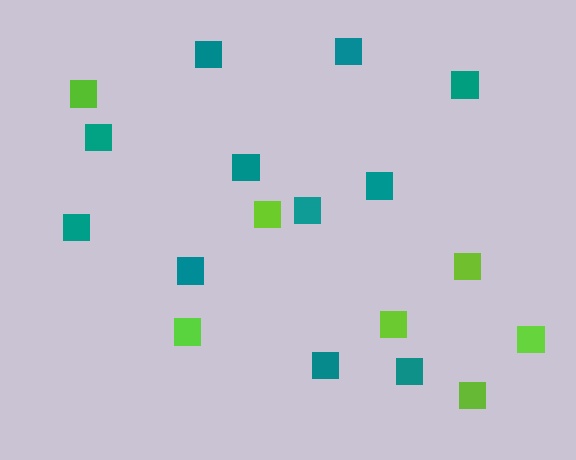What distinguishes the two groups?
There are 2 groups: one group of lime squares (7) and one group of teal squares (11).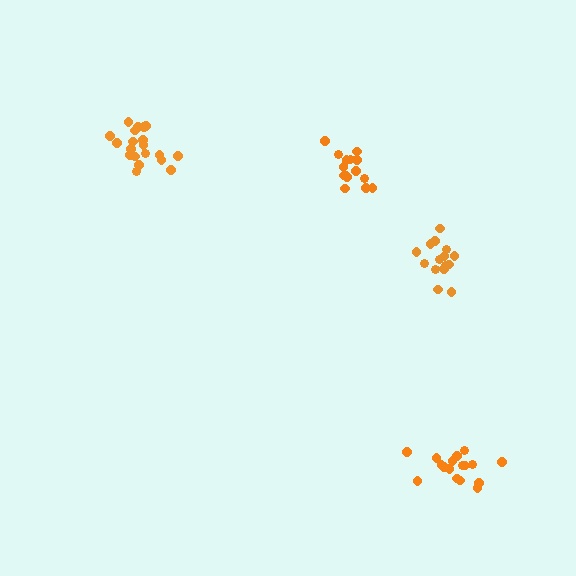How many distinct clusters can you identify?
There are 4 distinct clusters.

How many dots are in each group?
Group 1: 20 dots, Group 2: 15 dots, Group 3: 15 dots, Group 4: 17 dots (67 total).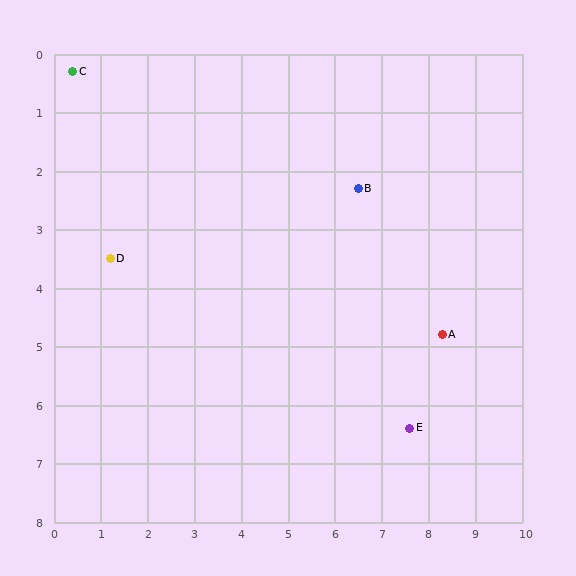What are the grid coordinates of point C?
Point C is at approximately (0.4, 0.3).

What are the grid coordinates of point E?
Point E is at approximately (7.6, 6.4).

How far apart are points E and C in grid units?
Points E and C are about 9.4 grid units apart.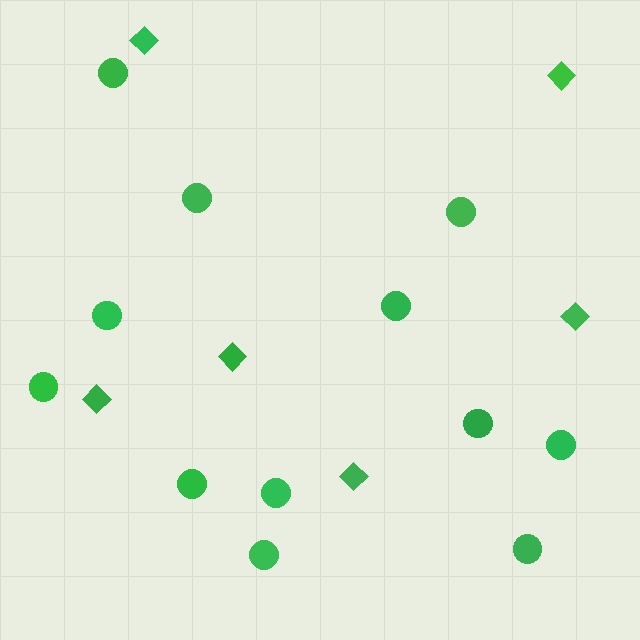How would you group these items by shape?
There are 2 groups: one group of circles (12) and one group of diamonds (6).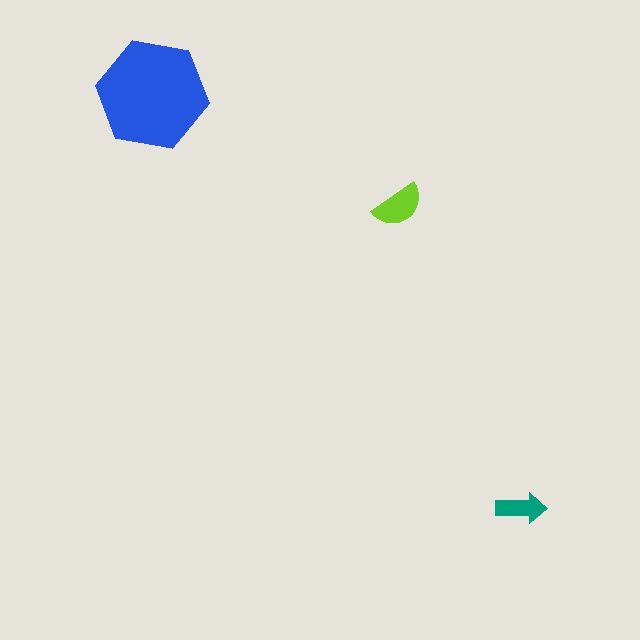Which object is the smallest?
The teal arrow.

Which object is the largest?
The blue hexagon.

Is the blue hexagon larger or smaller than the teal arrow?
Larger.